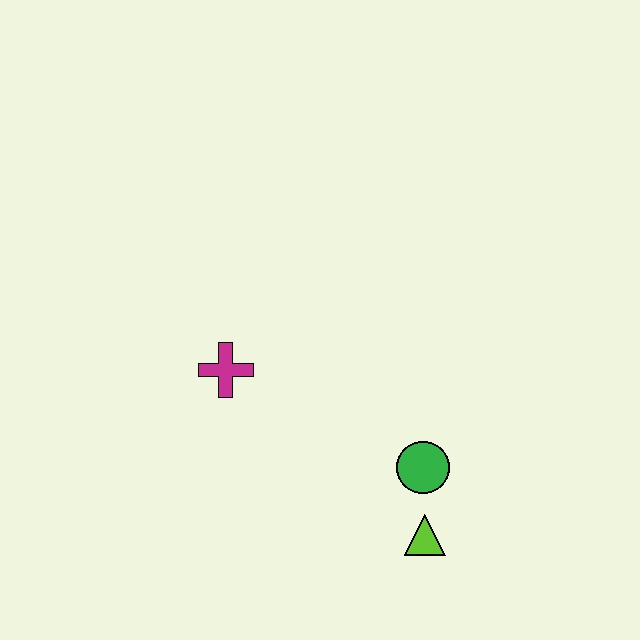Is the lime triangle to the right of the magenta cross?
Yes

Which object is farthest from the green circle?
The magenta cross is farthest from the green circle.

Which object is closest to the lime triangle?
The green circle is closest to the lime triangle.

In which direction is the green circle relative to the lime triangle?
The green circle is above the lime triangle.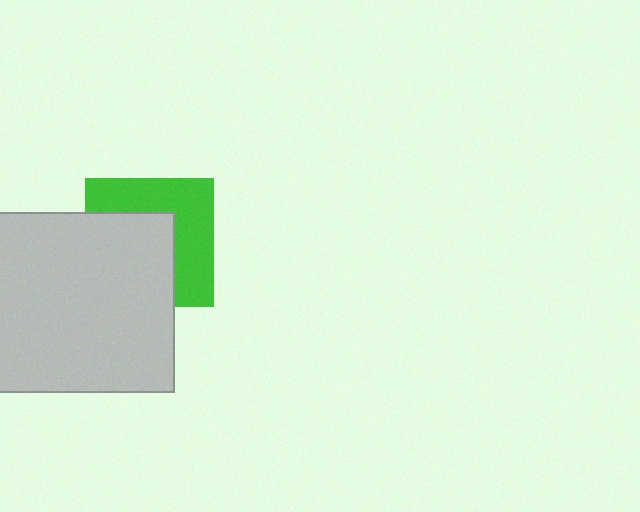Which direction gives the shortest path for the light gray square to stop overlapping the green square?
Moving toward the lower-left gives the shortest separation.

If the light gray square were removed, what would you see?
You would see the complete green square.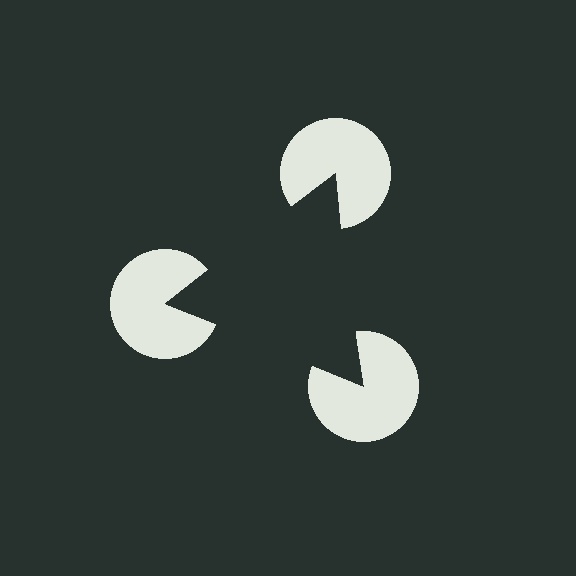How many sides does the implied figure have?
3 sides.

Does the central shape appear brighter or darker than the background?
It typically appears slightly darker than the background, even though no actual brightness change is drawn.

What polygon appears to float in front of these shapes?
An illusory triangle — its edges are inferred from the aligned wedge cuts in the pac-man discs, not physically drawn.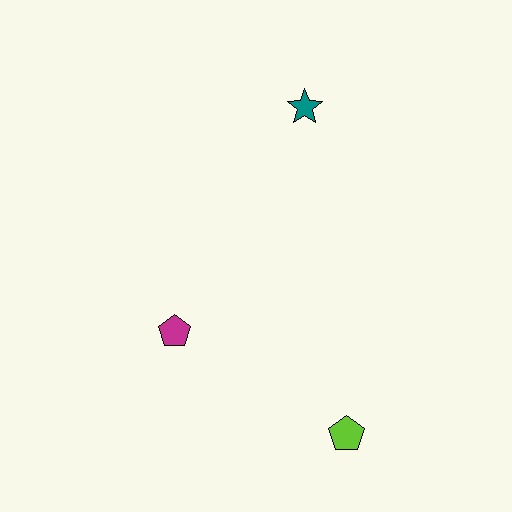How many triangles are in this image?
There are no triangles.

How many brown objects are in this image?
There are no brown objects.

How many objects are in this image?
There are 3 objects.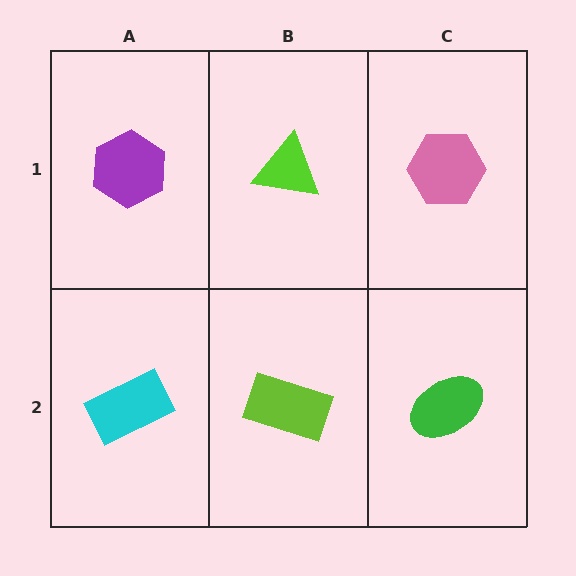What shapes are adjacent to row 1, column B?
A lime rectangle (row 2, column B), a purple hexagon (row 1, column A), a pink hexagon (row 1, column C).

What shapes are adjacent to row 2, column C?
A pink hexagon (row 1, column C), a lime rectangle (row 2, column B).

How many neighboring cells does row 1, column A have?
2.